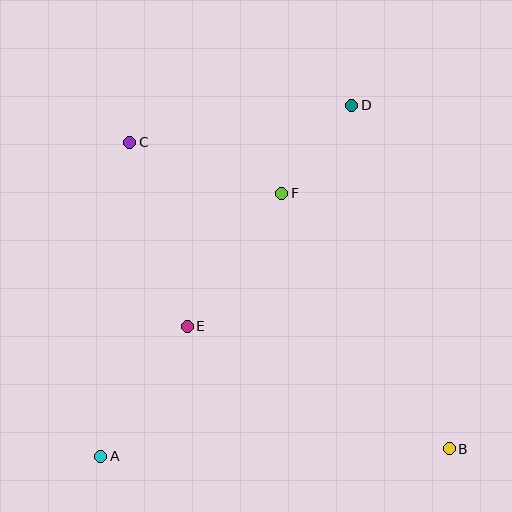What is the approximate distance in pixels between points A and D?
The distance between A and D is approximately 431 pixels.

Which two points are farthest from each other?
Points B and C are farthest from each other.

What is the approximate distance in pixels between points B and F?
The distance between B and F is approximately 306 pixels.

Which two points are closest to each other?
Points D and F are closest to each other.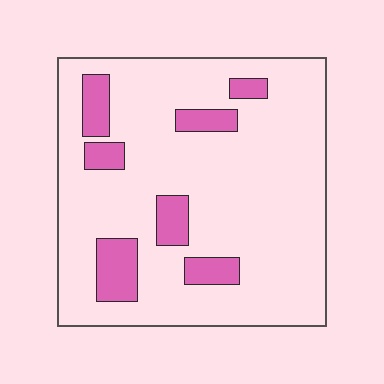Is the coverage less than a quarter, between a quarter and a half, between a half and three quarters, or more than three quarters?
Less than a quarter.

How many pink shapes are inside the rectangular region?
7.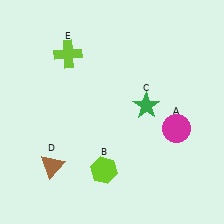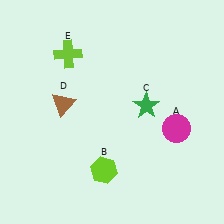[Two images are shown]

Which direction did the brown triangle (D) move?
The brown triangle (D) moved up.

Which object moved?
The brown triangle (D) moved up.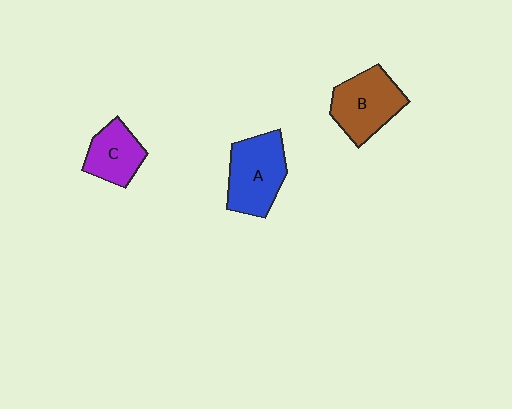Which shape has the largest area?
Shape A (blue).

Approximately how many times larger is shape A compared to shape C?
Approximately 1.4 times.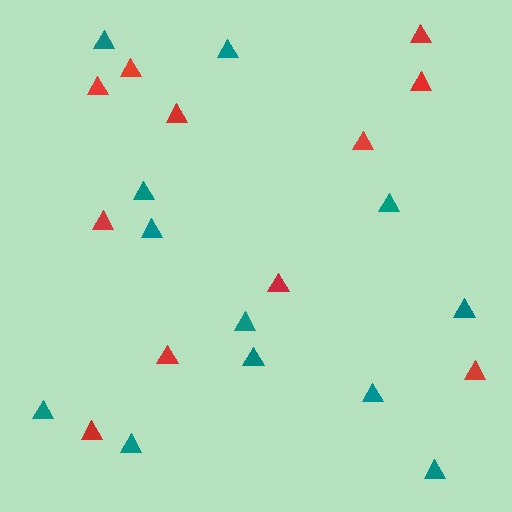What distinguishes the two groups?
There are 2 groups: one group of red triangles (11) and one group of teal triangles (12).